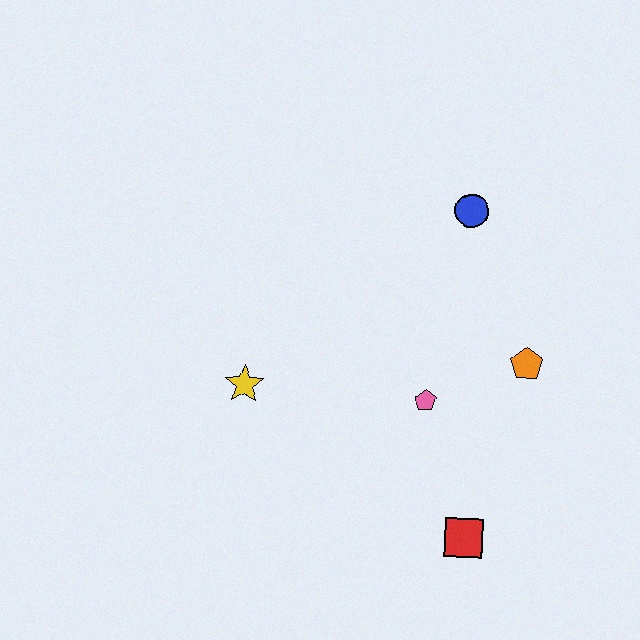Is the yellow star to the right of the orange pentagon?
No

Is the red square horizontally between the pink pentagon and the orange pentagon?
Yes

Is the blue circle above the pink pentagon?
Yes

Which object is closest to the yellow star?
The pink pentagon is closest to the yellow star.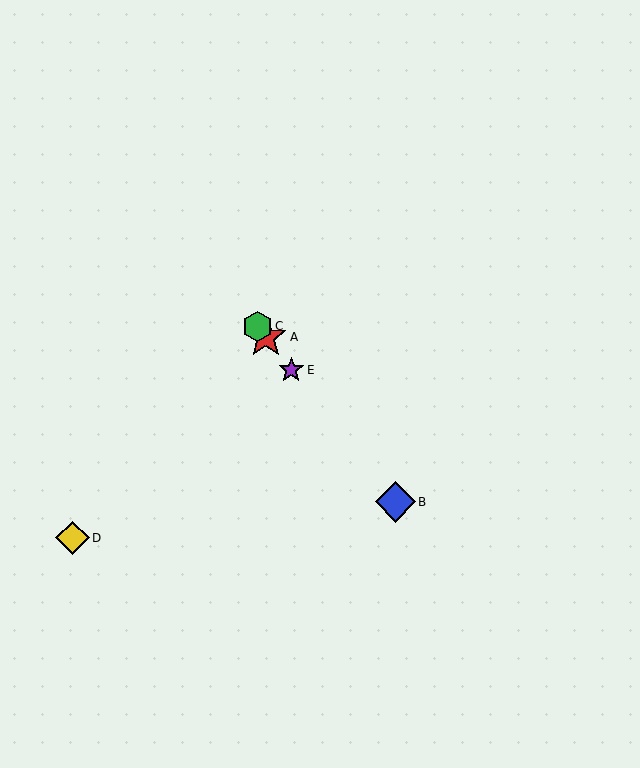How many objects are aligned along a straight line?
4 objects (A, B, C, E) are aligned along a straight line.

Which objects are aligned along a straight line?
Objects A, B, C, E are aligned along a straight line.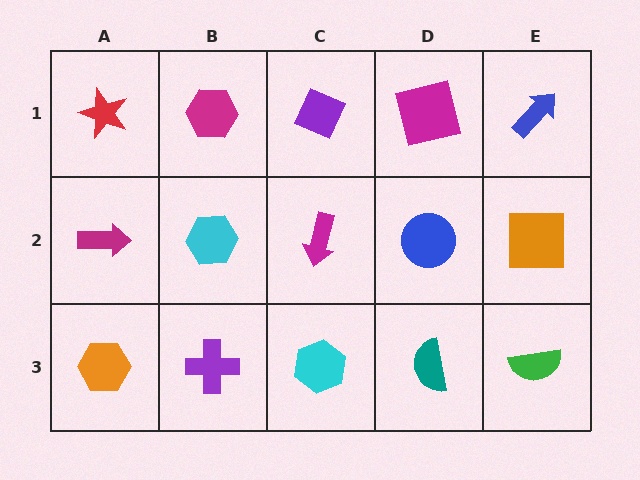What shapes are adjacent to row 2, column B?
A magenta hexagon (row 1, column B), a purple cross (row 3, column B), a magenta arrow (row 2, column A), a magenta arrow (row 2, column C).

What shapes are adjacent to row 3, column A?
A magenta arrow (row 2, column A), a purple cross (row 3, column B).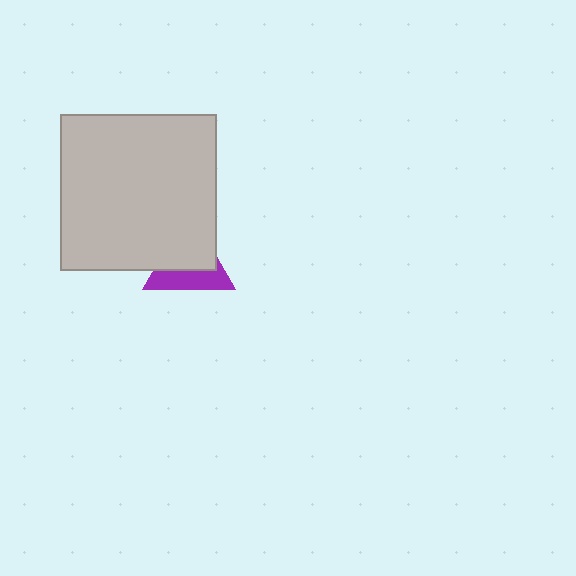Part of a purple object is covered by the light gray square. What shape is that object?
It is a triangle.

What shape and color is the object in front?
The object in front is a light gray square.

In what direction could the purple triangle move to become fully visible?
The purple triangle could move toward the lower-right. That would shift it out from behind the light gray square entirely.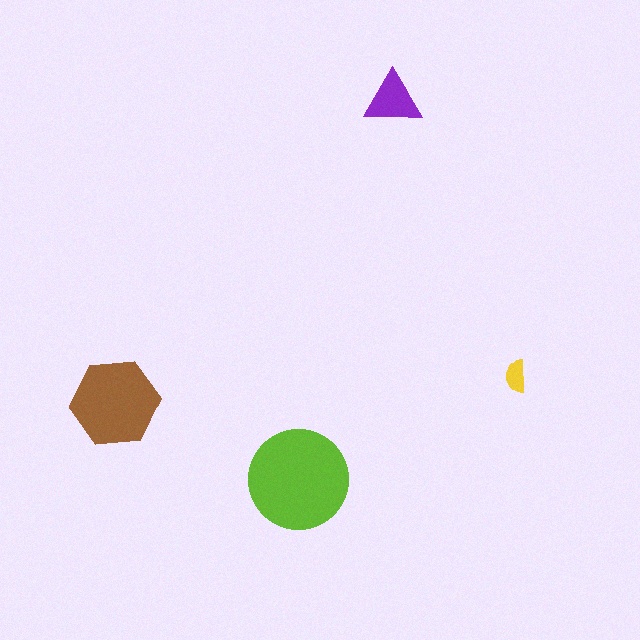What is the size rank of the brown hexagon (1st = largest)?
2nd.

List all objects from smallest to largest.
The yellow semicircle, the purple triangle, the brown hexagon, the lime circle.